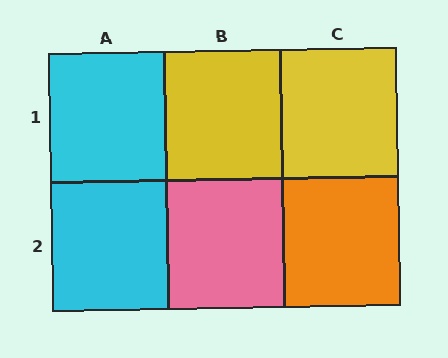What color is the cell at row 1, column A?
Cyan.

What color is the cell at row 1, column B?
Yellow.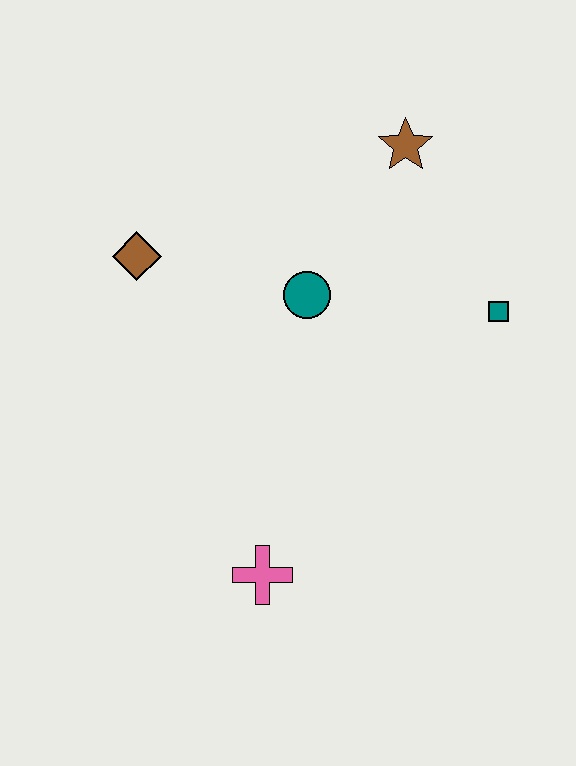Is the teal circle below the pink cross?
No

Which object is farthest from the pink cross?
The brown star is farthest from the pink cross.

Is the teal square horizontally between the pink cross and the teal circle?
No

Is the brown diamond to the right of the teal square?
No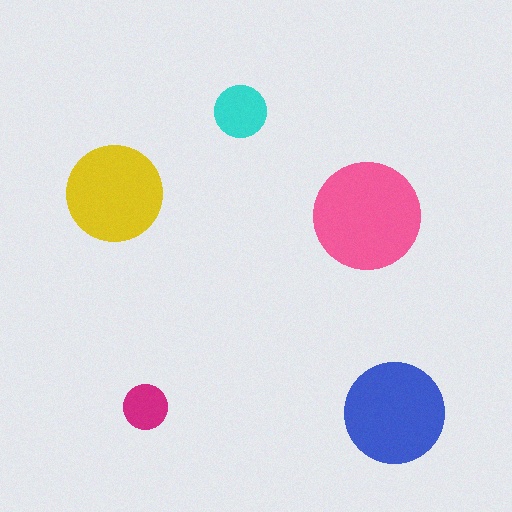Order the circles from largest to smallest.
the pink one, the blue one, the yellow one, the cyan one, the magenta one.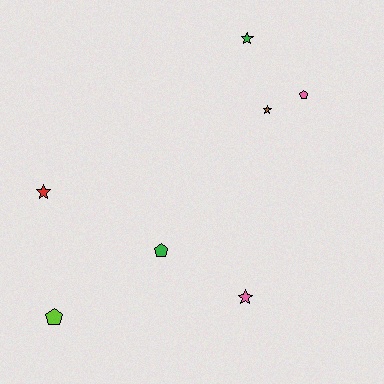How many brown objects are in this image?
There is 1 brown object.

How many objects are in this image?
There are 7 objects.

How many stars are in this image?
There are 4 stars.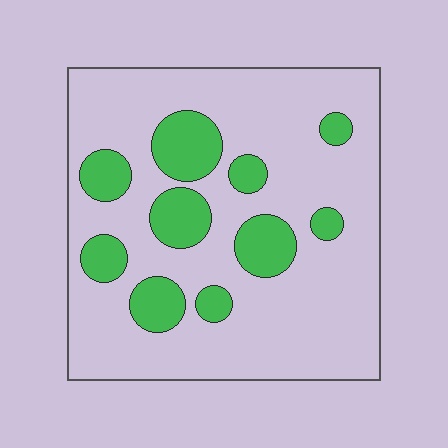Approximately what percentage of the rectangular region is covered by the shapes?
Approximately 20%.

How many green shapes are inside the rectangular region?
10.